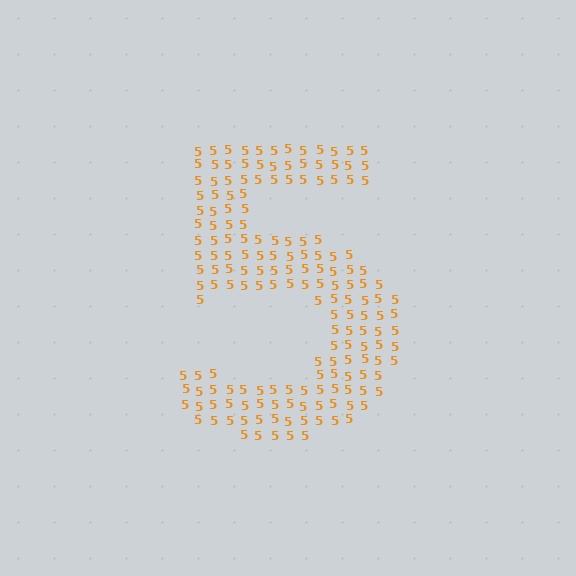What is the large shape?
The large shape is the digit 5.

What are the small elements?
The small elements are digit 5's.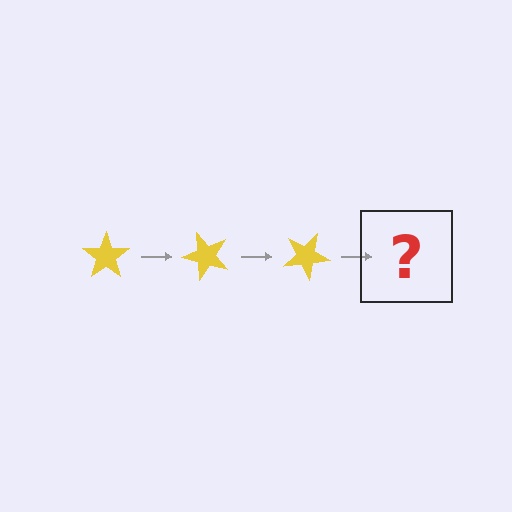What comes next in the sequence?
The next element should be a yellow star rotated 150 degrees.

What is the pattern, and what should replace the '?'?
The pattern is that the star rotates 50 degrees each step. The '?' should be a yellow star rotated 150 degrees.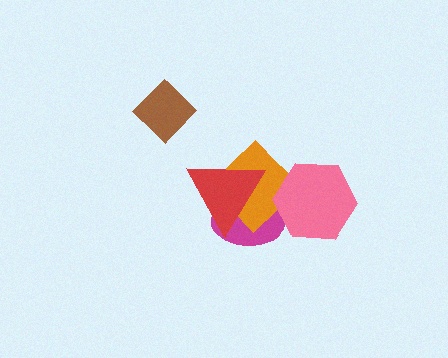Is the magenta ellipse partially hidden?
Yes, it is partially covered by another shape.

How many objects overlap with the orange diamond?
3 objects overlap with the orange diamond.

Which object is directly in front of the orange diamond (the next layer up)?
The red triangle is directly in front of the orange diamond.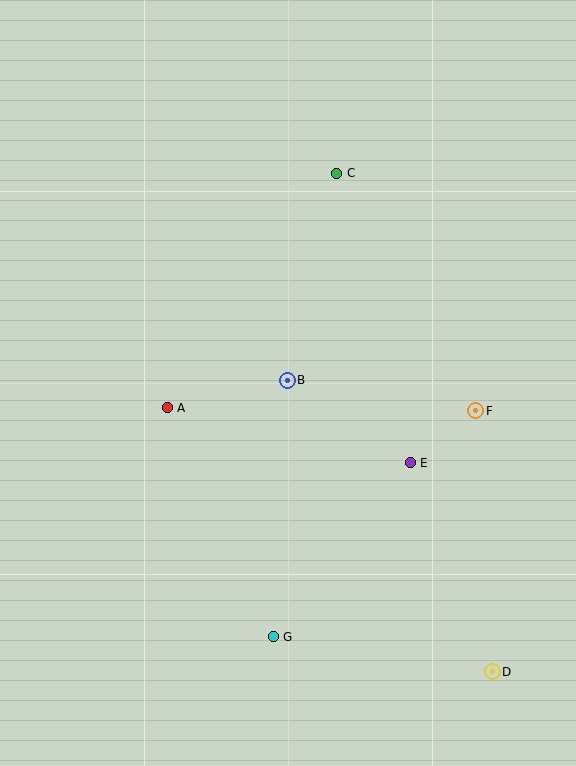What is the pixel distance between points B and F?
The distance between B and F is 191 pixels.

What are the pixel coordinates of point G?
Point G is at (273, 637).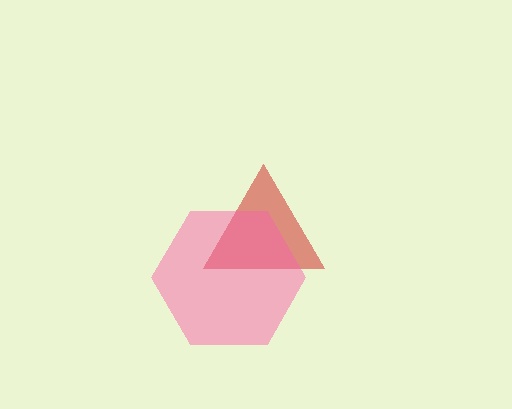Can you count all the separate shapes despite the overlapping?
Yes, there are 2 separate shapes.